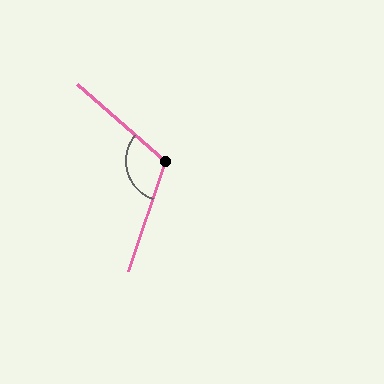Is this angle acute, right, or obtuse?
It is obtuse.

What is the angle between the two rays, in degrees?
Approximately 113 degrees.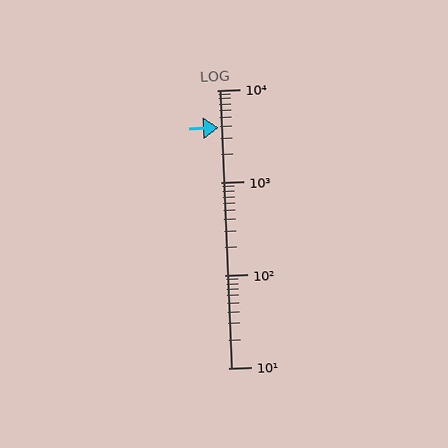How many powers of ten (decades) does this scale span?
The scale spans 3 decades, from 10 to 10000.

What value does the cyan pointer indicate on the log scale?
The pointer indicates approximately 3900.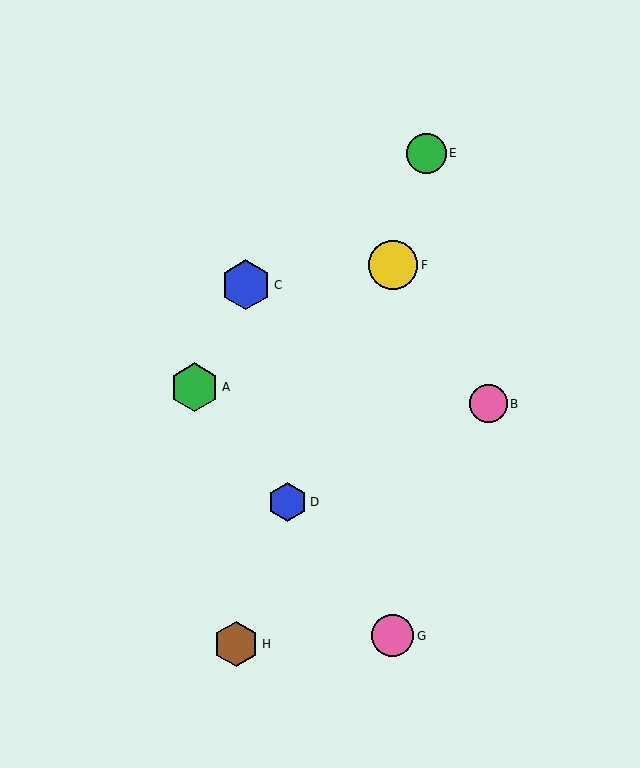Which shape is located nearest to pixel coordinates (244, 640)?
The brown hexagon (labeled H) at (236, 644) is nearest to that location.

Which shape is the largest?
The blue hexagon (labeled C) is the largest.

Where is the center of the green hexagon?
The center of the green hexagon is at (195, 387).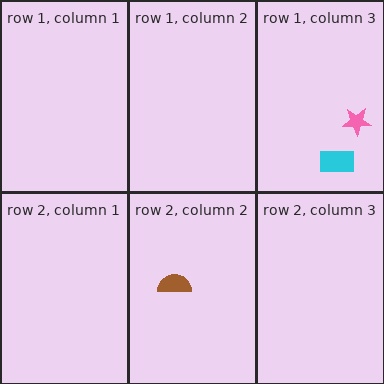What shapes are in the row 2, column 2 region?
The brown semicircle.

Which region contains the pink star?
The row 1, column 3 region.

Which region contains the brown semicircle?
The row 2, column 2 region.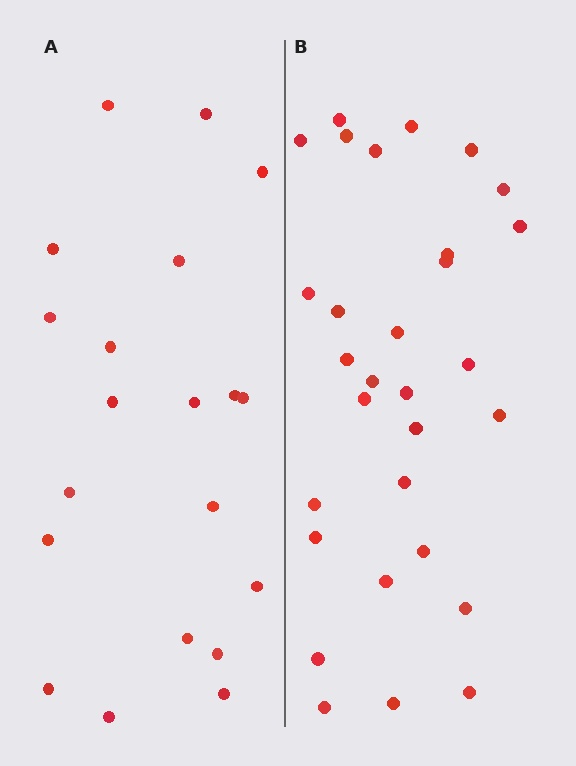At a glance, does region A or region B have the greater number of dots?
Region B (the right region) has more dots.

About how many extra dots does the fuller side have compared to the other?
Region B has roughly 10 or so more dots than region A.